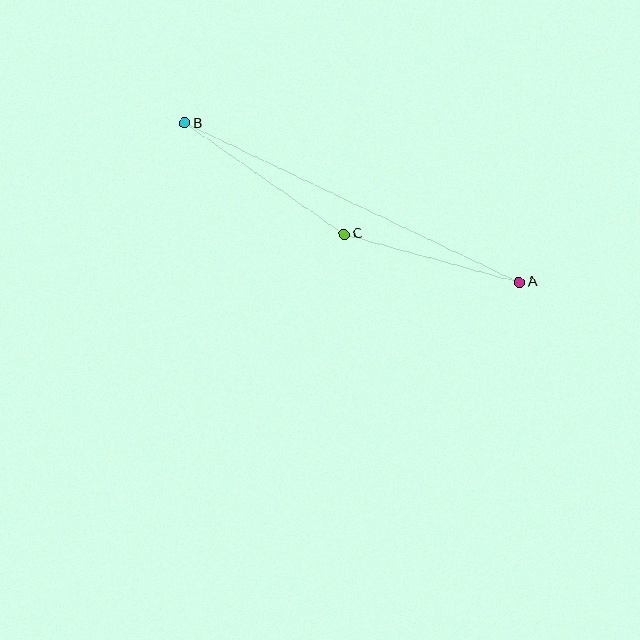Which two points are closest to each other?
Points A and C are closest to each other.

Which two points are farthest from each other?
Points A and B are farthest from each other.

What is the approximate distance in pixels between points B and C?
The distance between B and C is approximately 194 pixels.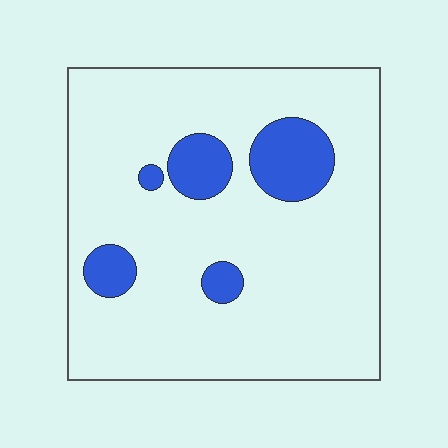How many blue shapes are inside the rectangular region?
5.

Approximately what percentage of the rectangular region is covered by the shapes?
Approximately 15%.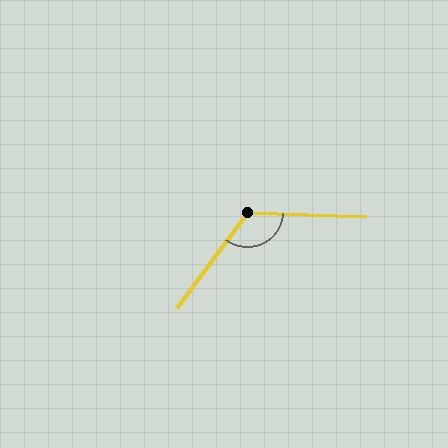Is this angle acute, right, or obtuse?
It is obtuse.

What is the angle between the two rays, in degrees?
Approximately 124 degrees.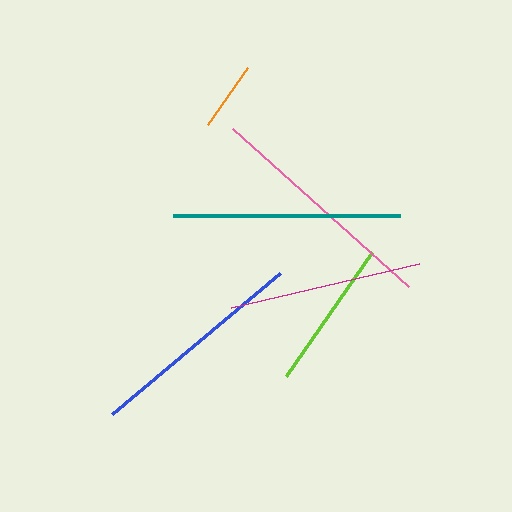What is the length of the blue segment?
The blue segment is approximately 219 pixels long.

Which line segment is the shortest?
The orange line is the shortest at approximately 69 pixels.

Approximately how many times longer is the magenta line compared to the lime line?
The magenta line is approximately 1.3 times the length of the lime line.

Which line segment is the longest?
The pink line is the longest at approximately 237 pixels.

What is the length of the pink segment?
The pink segment is approximately 237 pixels long.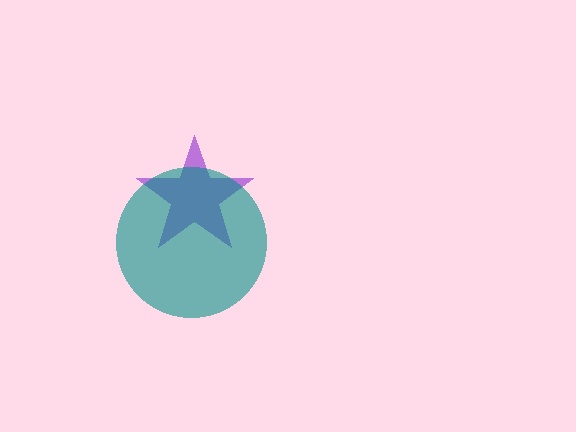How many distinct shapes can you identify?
There are 2 distinct shapes: a purple star, a teal circle.